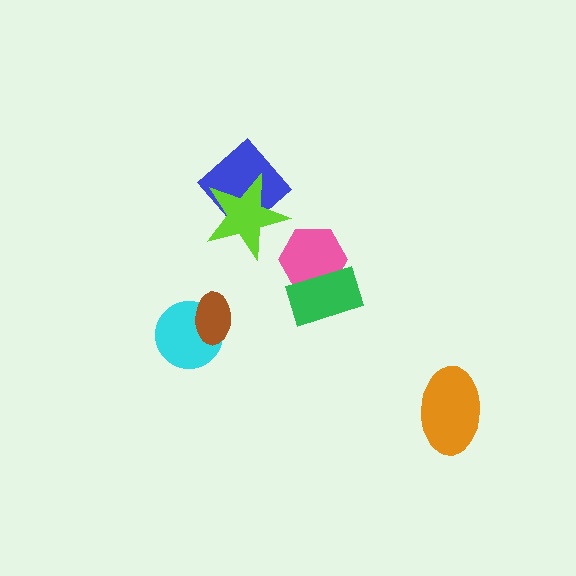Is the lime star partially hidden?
No, no other shape covers it.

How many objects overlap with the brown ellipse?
1 object overlaps with the brown ellipse.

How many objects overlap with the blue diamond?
1 object overlaps with the blue diamond.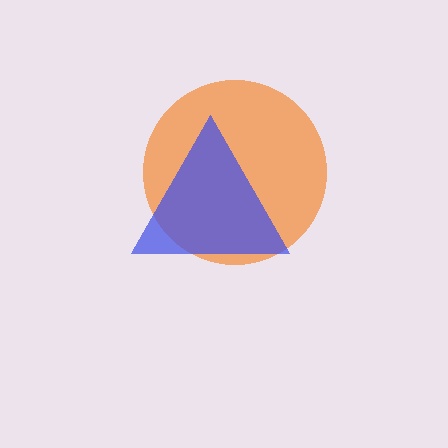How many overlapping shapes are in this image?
There are 2 overlapping shapes in the image.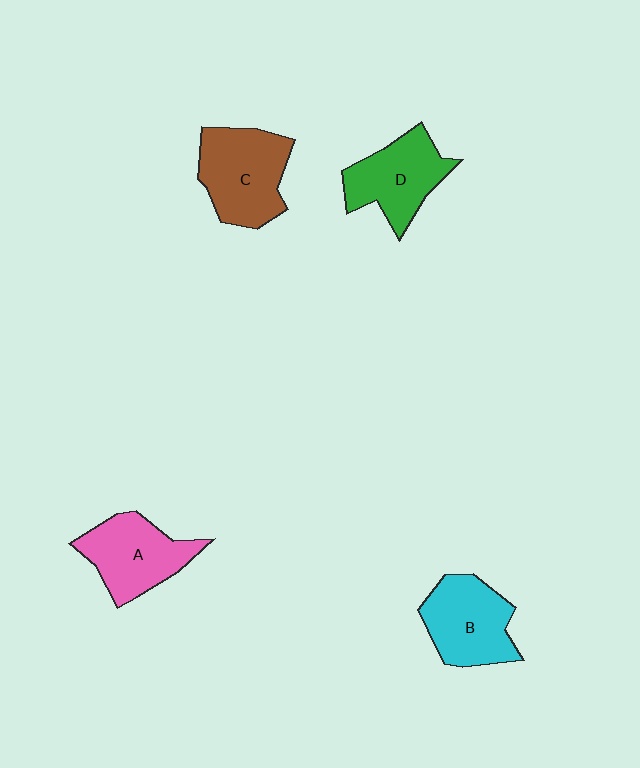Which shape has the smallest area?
Shape D (green).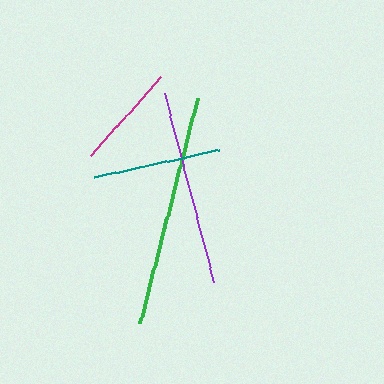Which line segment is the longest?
The green line is the longest at approximately 232 pixels.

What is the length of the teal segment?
The teal segment is approximately 127 pixels long.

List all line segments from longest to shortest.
From longest to shortest: green, purple, teal, magenta.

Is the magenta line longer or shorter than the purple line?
The purple line is longer than the magenta line.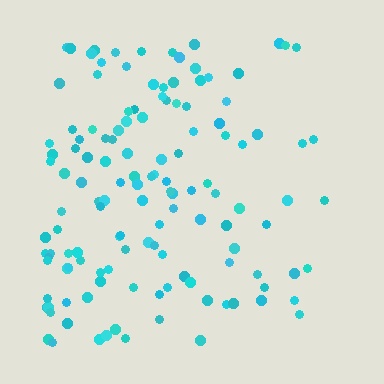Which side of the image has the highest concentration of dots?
The left.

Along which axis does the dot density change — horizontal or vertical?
Horizontal.